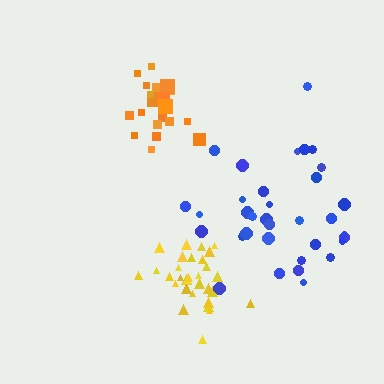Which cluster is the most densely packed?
Yellow.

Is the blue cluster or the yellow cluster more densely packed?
Yellow.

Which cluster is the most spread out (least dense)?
Blue.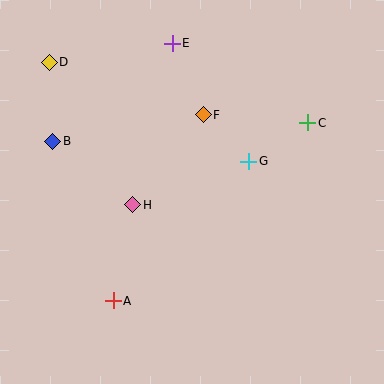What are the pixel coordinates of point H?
Point H is at (133, 205).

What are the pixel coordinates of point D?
Point D is at (49, 62).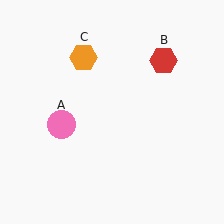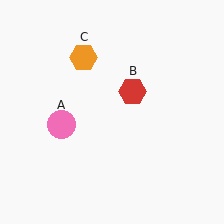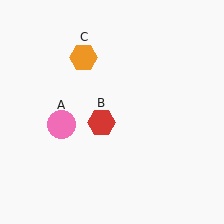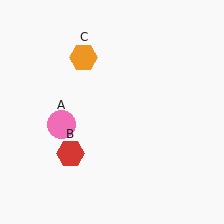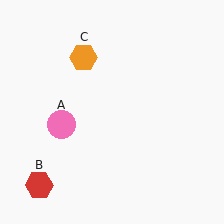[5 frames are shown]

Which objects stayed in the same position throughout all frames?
Pink circle (object A) and orange hexagon (object C) remained stationary.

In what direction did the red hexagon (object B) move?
The red hexagon (object B) moved down and to the left.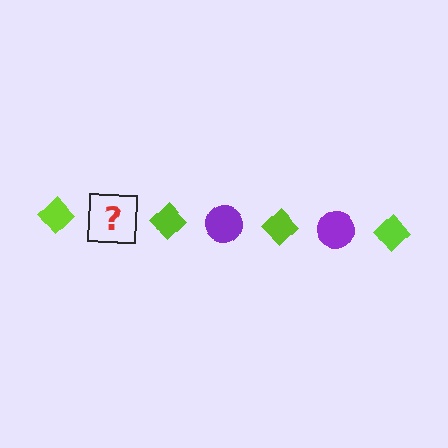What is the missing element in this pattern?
The missing element is a purple circle.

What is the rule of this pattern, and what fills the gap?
The rule is that the pattern alternates between lime diamond and purple circle. The gap should be filled with a purple circle.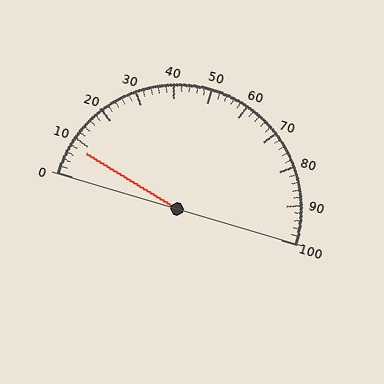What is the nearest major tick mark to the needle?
The nearest major tick mark is 10.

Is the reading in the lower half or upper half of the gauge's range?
The reading is in the lower half of the range (0 to 100).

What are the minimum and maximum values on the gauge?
The gauge ranges from 0 to 100.